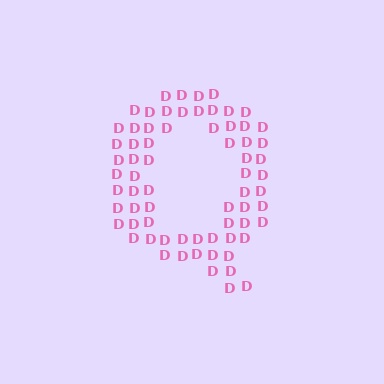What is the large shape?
The large shape is the letter Q.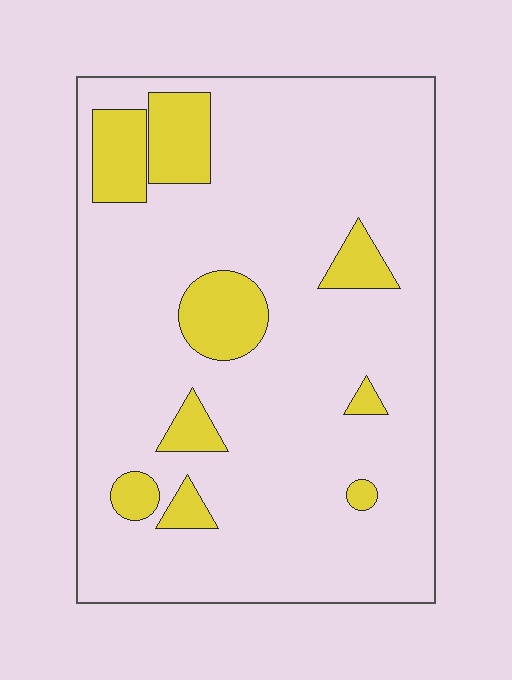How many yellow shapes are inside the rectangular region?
9.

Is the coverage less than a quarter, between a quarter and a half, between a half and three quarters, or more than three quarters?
Less than a quarter.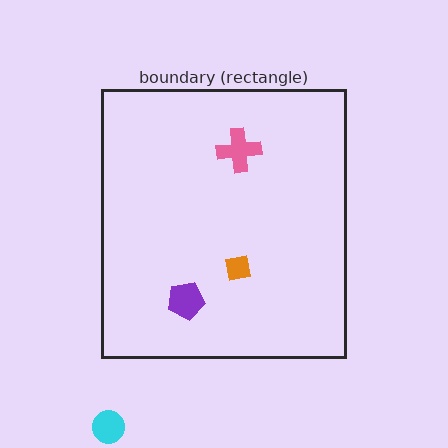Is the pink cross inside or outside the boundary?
Inside.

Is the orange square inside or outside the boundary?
Inside.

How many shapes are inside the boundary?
3 inside, 1 outside.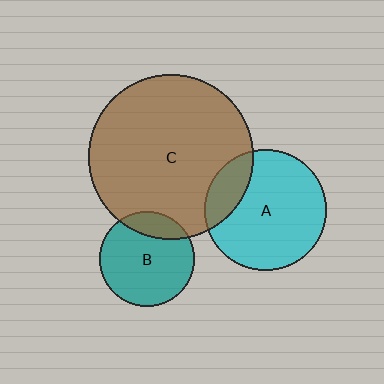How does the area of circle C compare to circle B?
Approximately 3.0 times.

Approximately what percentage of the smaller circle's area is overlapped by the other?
Approximately 20%.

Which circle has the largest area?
Circle C (brown).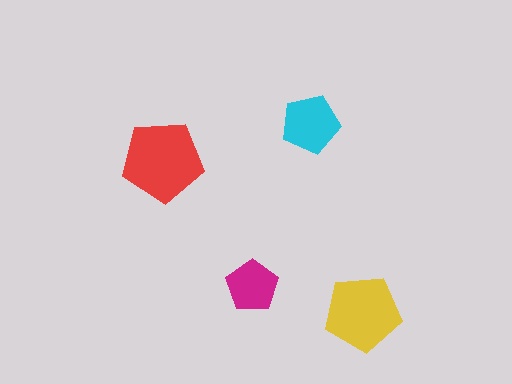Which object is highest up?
The cyan pentagon is topmost.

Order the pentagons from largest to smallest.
the red one, the yellow one, the cyan one, the magenta one.